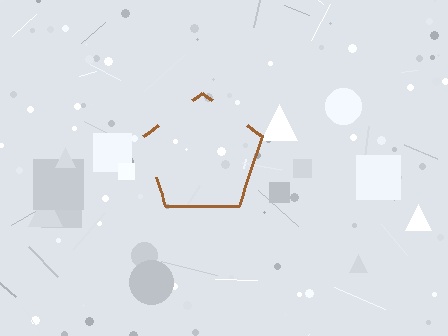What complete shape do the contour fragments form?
The contour fragments form a pentagon.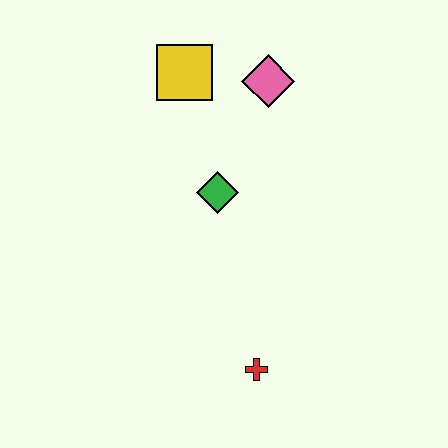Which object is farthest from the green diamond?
The red cross is farthest from the green diamond.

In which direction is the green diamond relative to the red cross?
The green diamond is above the red cross.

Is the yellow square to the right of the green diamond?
No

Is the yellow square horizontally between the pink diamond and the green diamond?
No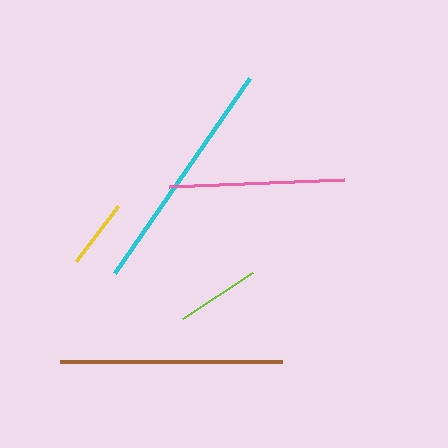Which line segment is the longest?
The cyan line is the longest at approximately 237 pixels.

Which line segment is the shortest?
The yellow line is the shortest at approximately 70 pixels.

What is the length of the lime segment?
The lime segment is approximately 84 pixels long.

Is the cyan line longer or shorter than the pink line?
The cyan line is longer than the pink line.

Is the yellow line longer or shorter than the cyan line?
The cyan line is longer than the yellow line.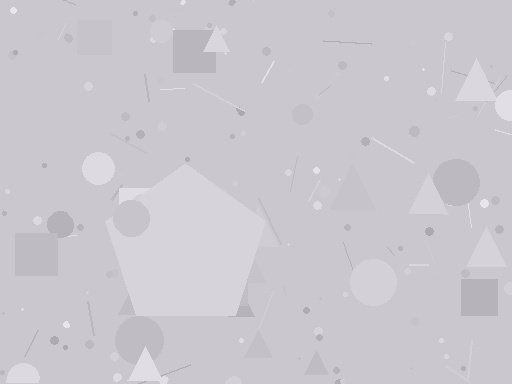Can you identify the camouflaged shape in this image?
The camouflaged shape is a pentagon.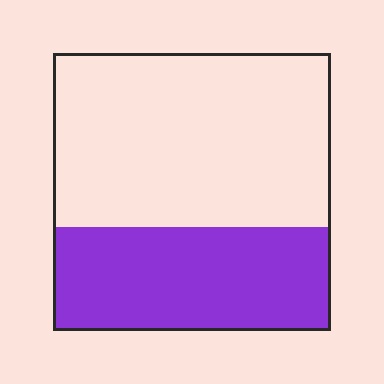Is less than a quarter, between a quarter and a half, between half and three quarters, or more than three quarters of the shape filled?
Between a quarter and a half.